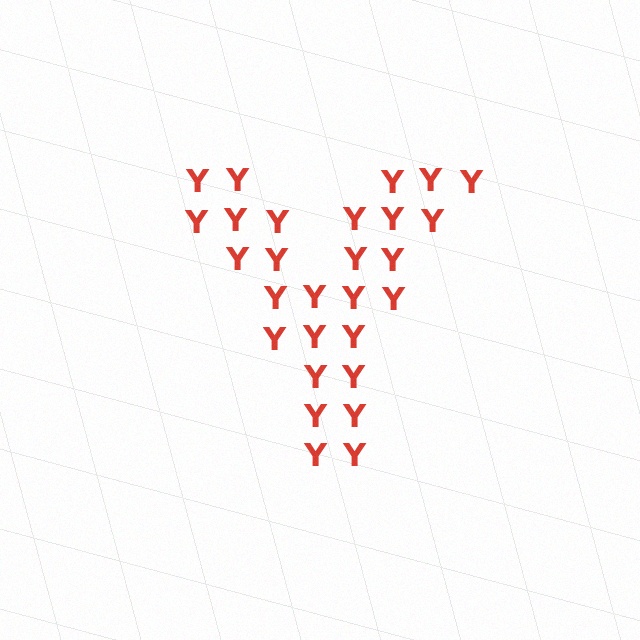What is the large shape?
The large shape is the letter Y.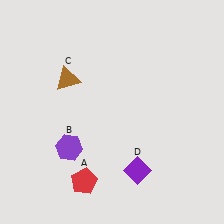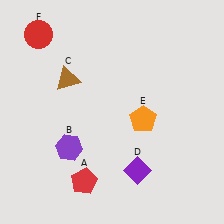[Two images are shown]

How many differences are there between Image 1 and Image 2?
There are 2 differences between the two images.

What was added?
An orange pentagon (E), a red circle (F) were added in Image 2.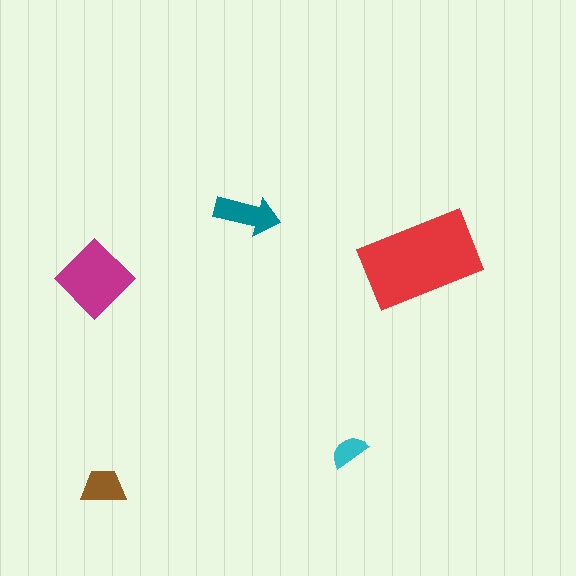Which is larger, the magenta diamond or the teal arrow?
The magenta diamond.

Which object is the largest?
The red rectangle.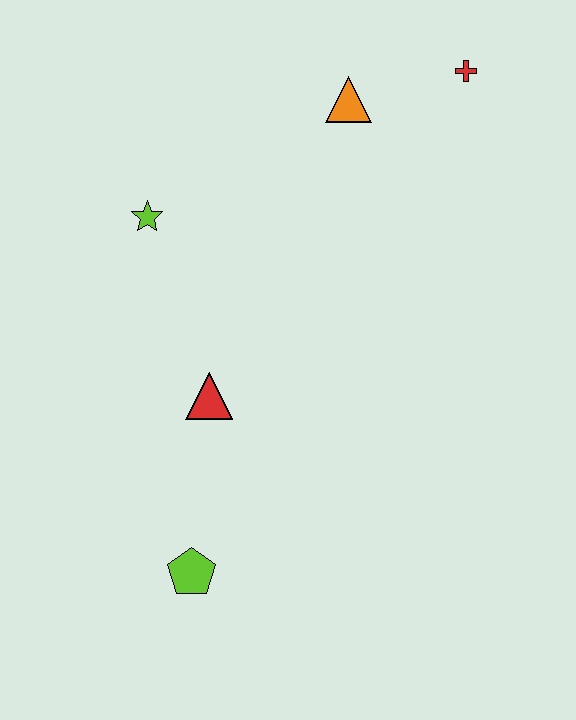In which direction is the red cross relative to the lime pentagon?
The red cross is above the lime pentagon.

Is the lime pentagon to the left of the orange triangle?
Yes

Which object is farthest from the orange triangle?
The lime pentagon is farthest from the orange triangle.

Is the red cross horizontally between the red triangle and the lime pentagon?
No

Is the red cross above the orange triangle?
Yes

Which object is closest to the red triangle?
The lime pentagon is closest to the red triangle.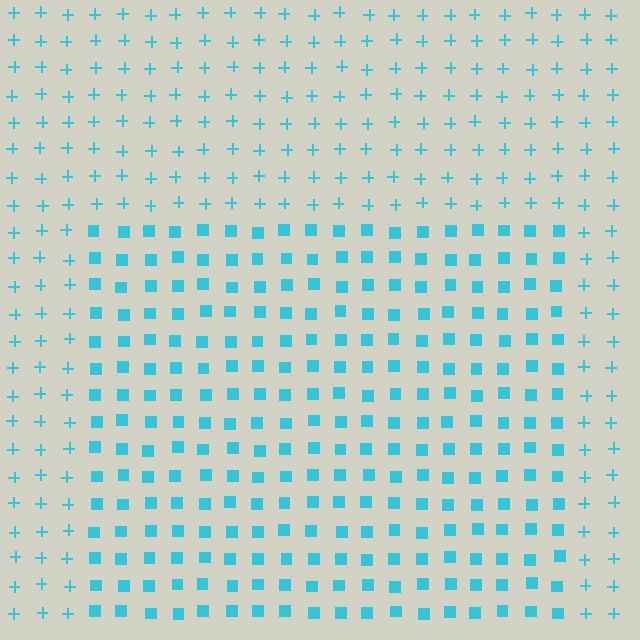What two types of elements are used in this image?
The image uses squares inside the rectangle region and plus signs outside it.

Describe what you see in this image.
The image is filled with small cyan elements arranged in a uniform grid. A rectangle-shaped region contains squares, while the surrounding area contains plus signs. The boundary is defined purely by the change in element shape.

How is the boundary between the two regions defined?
The boundary is defined by a change in element shape: squares inside vs. plus signs outside. All elements share the same color and spacing.